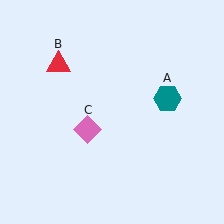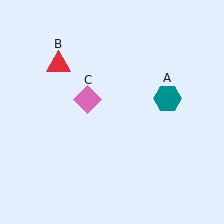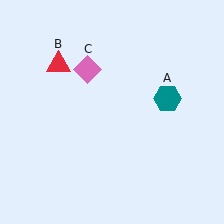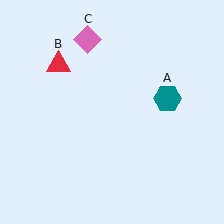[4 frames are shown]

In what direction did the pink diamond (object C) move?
The pink diamond (object C) moved up.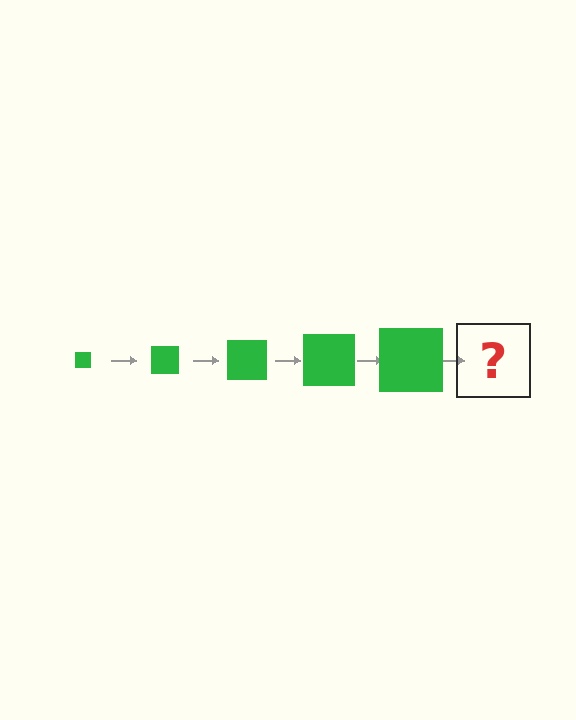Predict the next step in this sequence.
The next step is a green square, larger than the previous one.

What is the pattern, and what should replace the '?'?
The pattern is that the square gets progressively larger each step. The '?' should be a green square, larger than the previous one.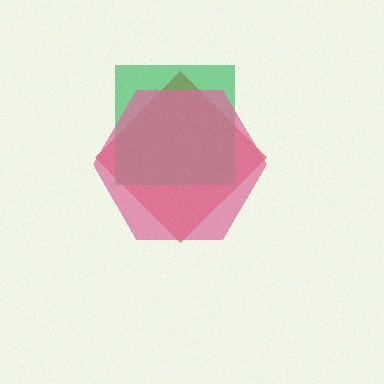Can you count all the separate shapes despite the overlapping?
Yes, there are 3 separate shapes.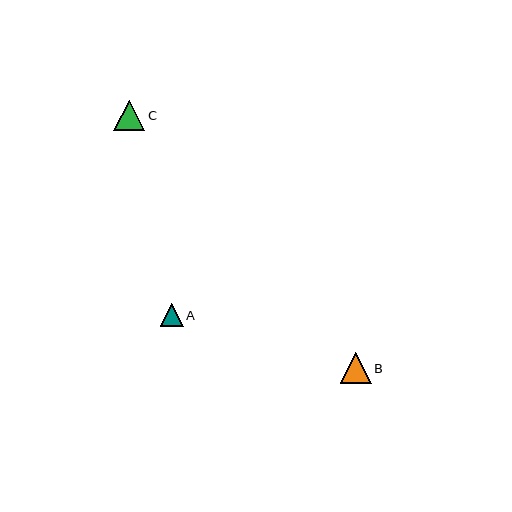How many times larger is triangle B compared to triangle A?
Triangle B is approximately 1.4 times the size of triangle A.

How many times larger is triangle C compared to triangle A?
Triangle C is approximately 1.3 times the size of triangle A.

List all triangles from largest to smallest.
From largest to smallest: B, C, A.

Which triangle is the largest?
Triangle B is the largest with a size of approximately 31 pixels.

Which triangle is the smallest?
Triangle A is the smallest with a size of approximately 23 pixels.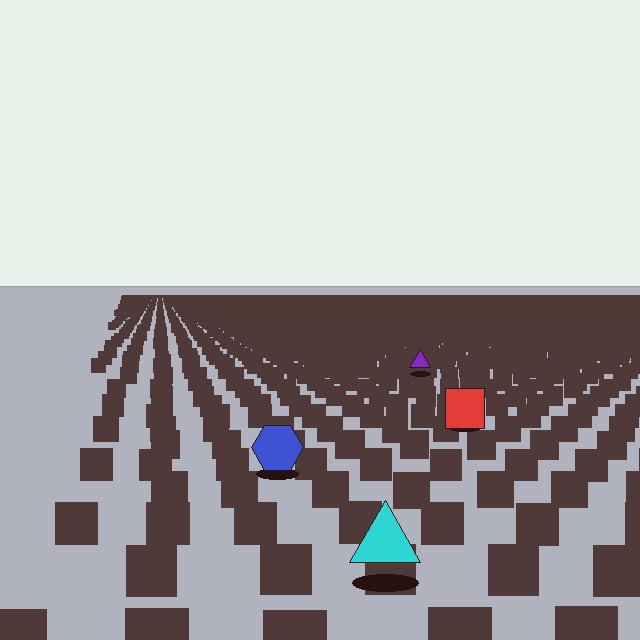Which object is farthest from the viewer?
The purple triangle is farthest from the viewer. It appears smaller and the ground texture around it is denser.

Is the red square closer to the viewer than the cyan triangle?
No. The cyan triangle is closer — you can tell from the texture gradient: the ground texture is coarser near it.